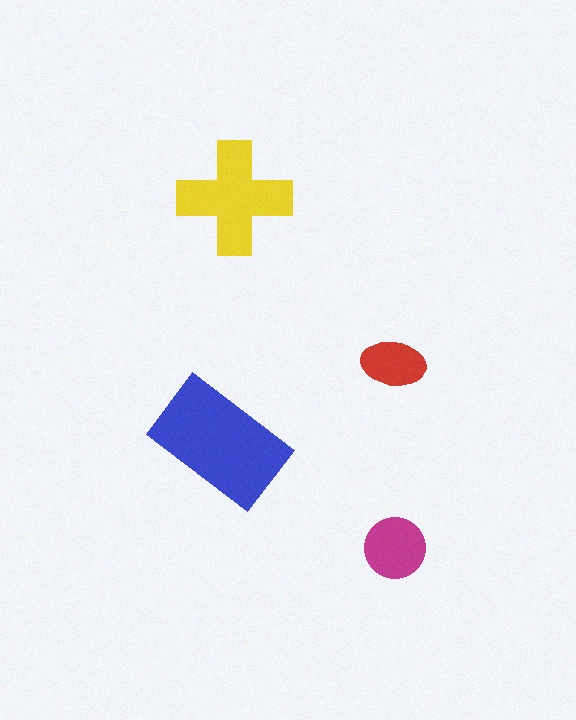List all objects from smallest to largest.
The red ellipse, the magenta circle, the yellow cross, the blue rectangle.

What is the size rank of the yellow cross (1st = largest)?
2nd.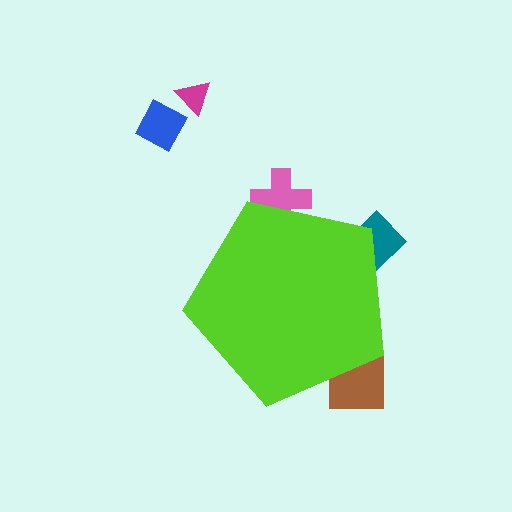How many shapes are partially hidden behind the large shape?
3 shapes are partially hidden.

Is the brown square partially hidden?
Yes, the brown square is partially hidden behind the lime pentagon.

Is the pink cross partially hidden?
Yes, the pink cross is partially hidden behind the lime pentagon.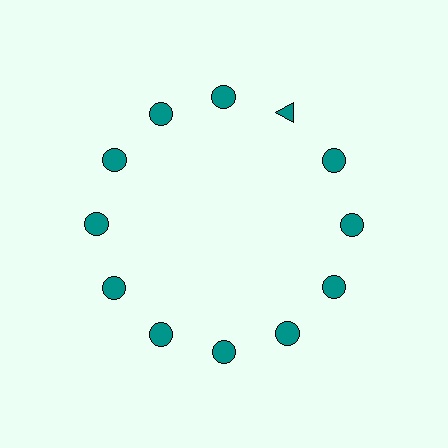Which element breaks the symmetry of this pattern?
The teal triangle at roughly the 1 o'clock position breaks the symmetry. All other shapes are teal circles.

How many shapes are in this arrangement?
There are 12 shapes arranged in a ring pattern.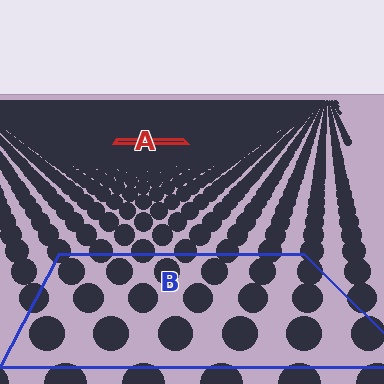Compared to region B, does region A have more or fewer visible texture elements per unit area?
Region A has more texture elements per unit area — they are packed more densely because it is farther away.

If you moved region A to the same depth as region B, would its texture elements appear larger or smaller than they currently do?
They would appear larger. At a closer depth, the same texture elements are projected at a bigger on-screen size.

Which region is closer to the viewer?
Region B is closer. The texture elements there are larger and more spread out.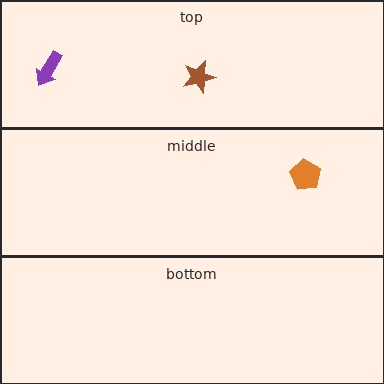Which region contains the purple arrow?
The top region.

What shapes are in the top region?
The purple arrow, the brown star.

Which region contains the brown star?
The top region.